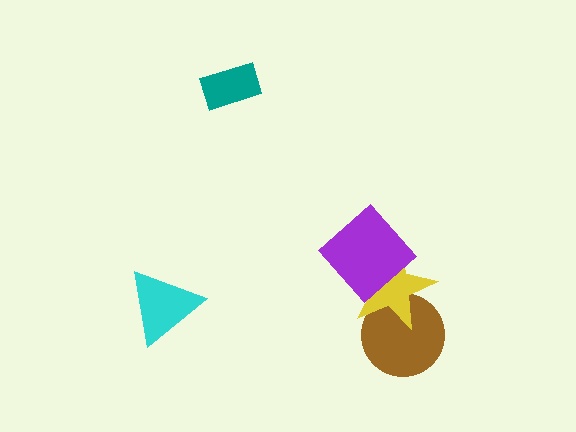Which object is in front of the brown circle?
The yellow star is in front of the brown circle.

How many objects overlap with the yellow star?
2 objects overlap with the yellow star.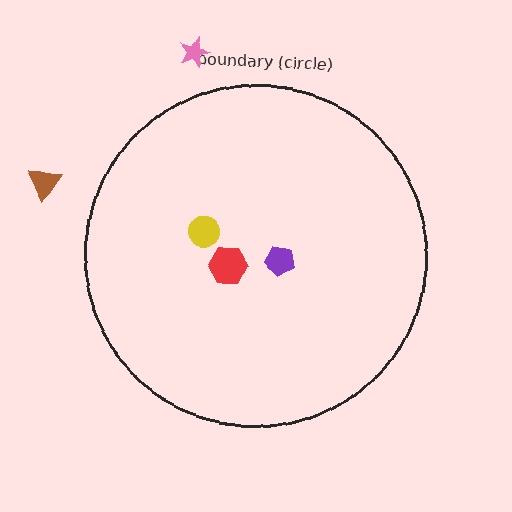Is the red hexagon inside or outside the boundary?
Inside.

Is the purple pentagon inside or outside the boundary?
Inside.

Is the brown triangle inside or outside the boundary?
Outside.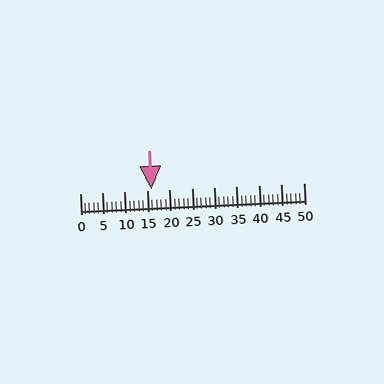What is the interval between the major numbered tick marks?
The major tick marks are spaced 5 units apart.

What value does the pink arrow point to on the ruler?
The pink arrow points to approximately 16.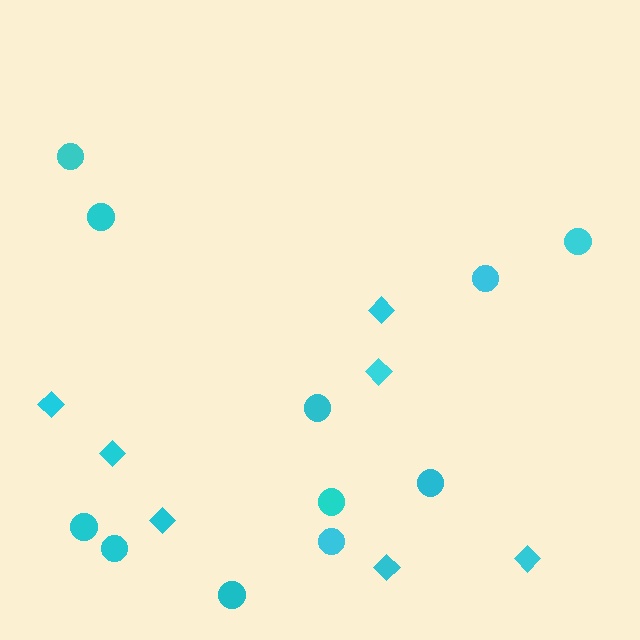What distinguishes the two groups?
There are 2 groups: one group of diamonds (7) and one group of circles (11).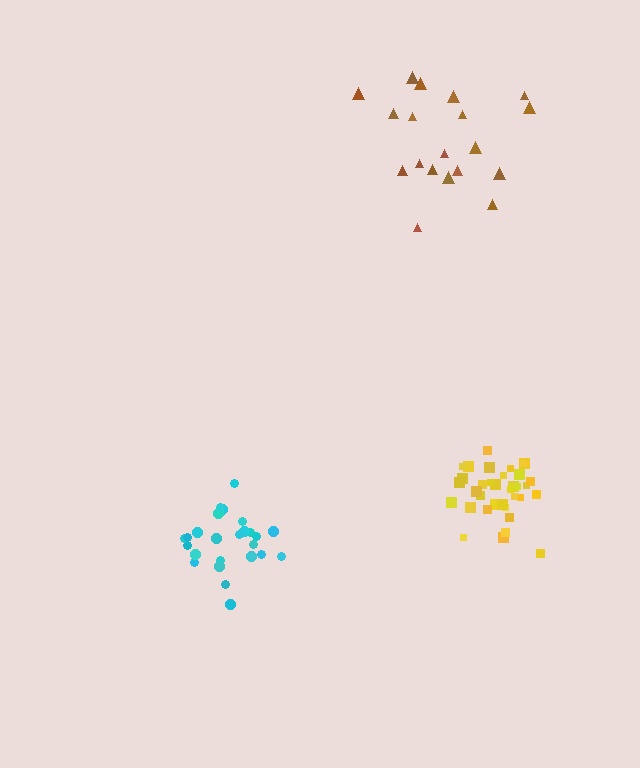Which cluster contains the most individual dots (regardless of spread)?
Yellow (35).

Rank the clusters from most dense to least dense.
yellow, cyan, brown.